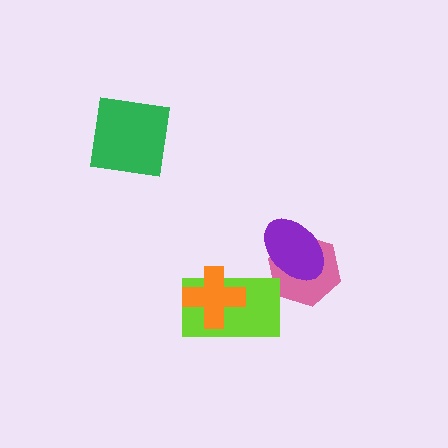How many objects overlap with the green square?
0 objects overlap with the green square.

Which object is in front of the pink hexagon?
The purple ellipse is in front of the pink hexagon.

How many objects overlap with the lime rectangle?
1 object overlaps with the lime rectangle.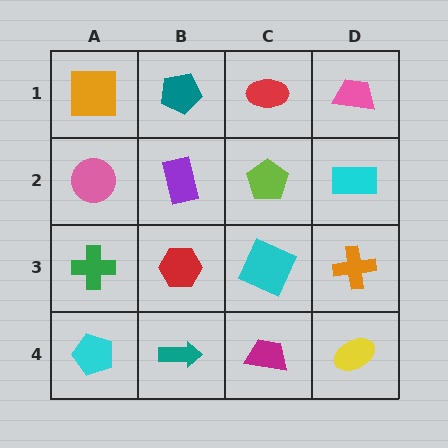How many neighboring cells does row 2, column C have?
4.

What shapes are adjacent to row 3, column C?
A lime pentagon (row 2, column C), a magenta trapezoid (row 4, column C), a red hexagon (row 3, column B), an orange cross (row 3, column D).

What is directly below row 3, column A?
A cyan pentagon.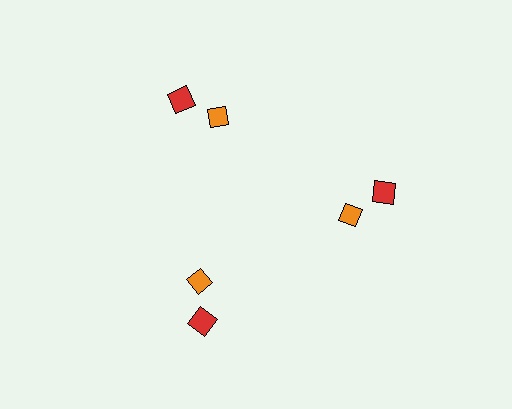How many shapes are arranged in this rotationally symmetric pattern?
There are 6 shapes, arranged in 3 groups of 2.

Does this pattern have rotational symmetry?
Yes, this pattern has 3-fold rotational symmetry. It looks the same after rotating 120 degrees around the center.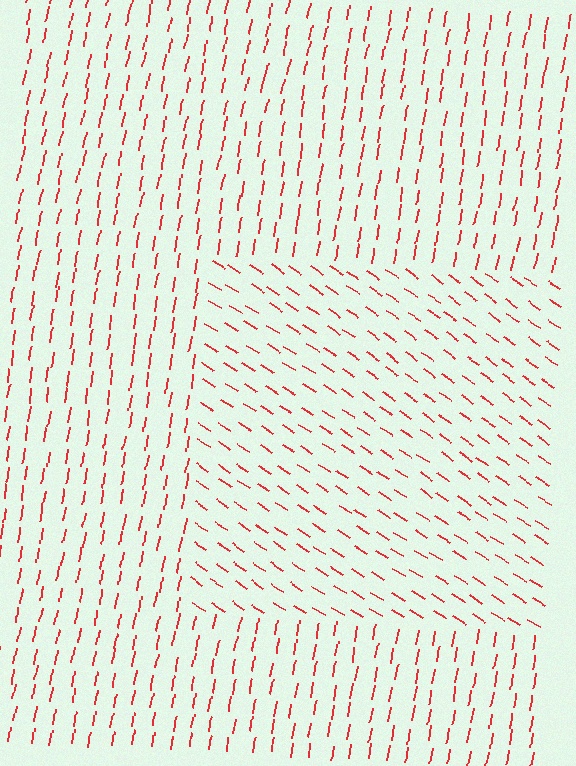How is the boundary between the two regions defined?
The boundary is defined purely by a change in line orientation (approximately 67 degrees difference). All lines are the same color and thickness.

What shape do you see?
I see a rectangle.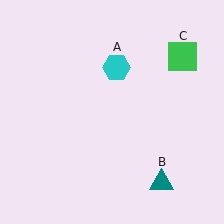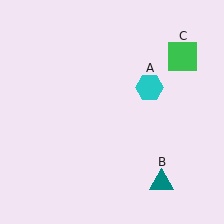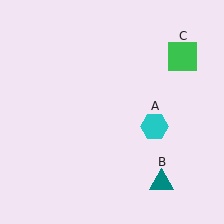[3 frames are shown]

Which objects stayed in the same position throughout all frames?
Teal triangle (object B) and green square (object C) remained stationary.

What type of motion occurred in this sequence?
The cyan hexagon (object A) rotated clockwise around the center of the scene.